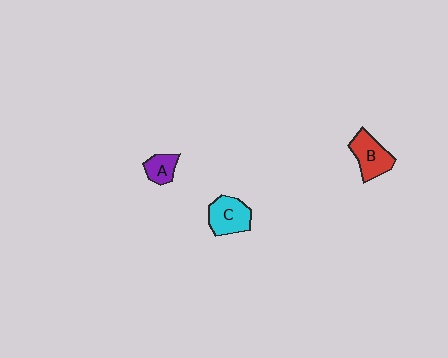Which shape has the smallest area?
Shape A (purple).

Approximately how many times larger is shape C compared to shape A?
Approximately 1.7 times.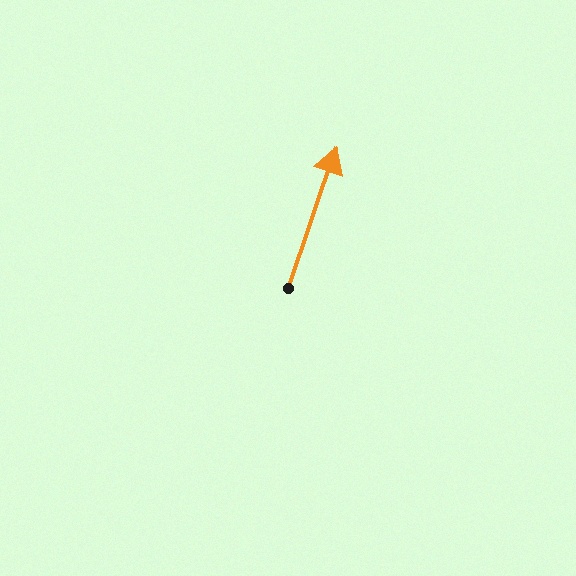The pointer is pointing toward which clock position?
Roughly 1 o'clock.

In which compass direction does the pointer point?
North.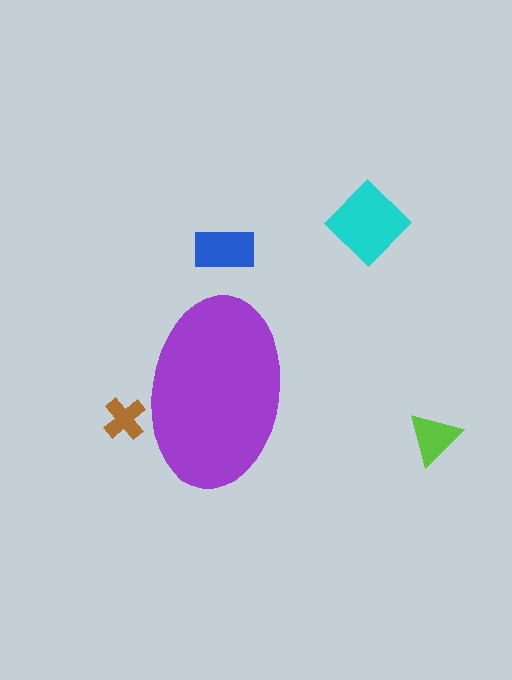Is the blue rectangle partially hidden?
No, the blue rectangle is fully visible.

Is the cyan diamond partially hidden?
No, the cyan diamond is fully visible.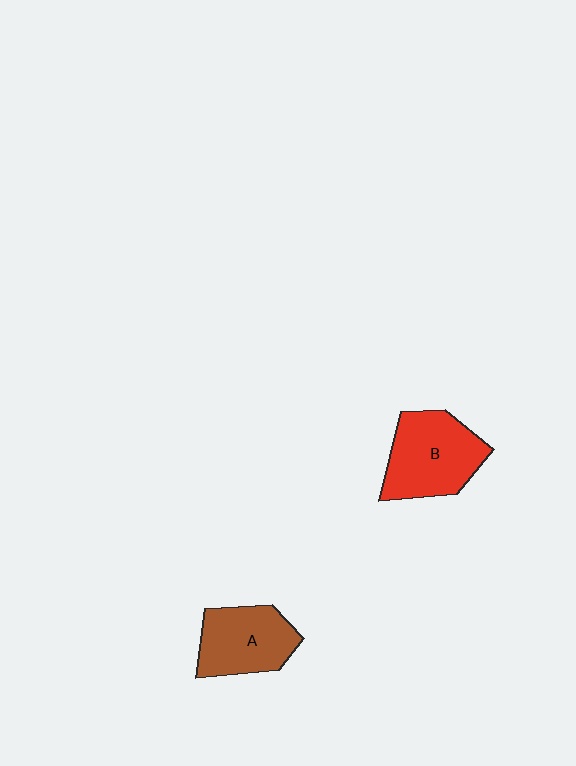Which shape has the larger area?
Shape B (red).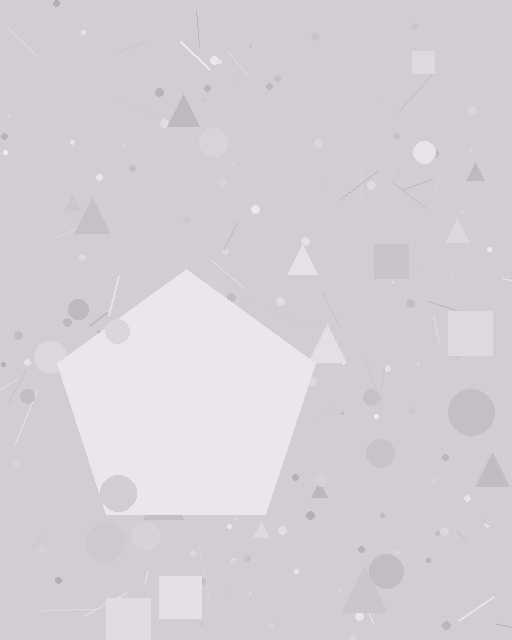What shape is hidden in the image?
A pentagon is hidden in the image.